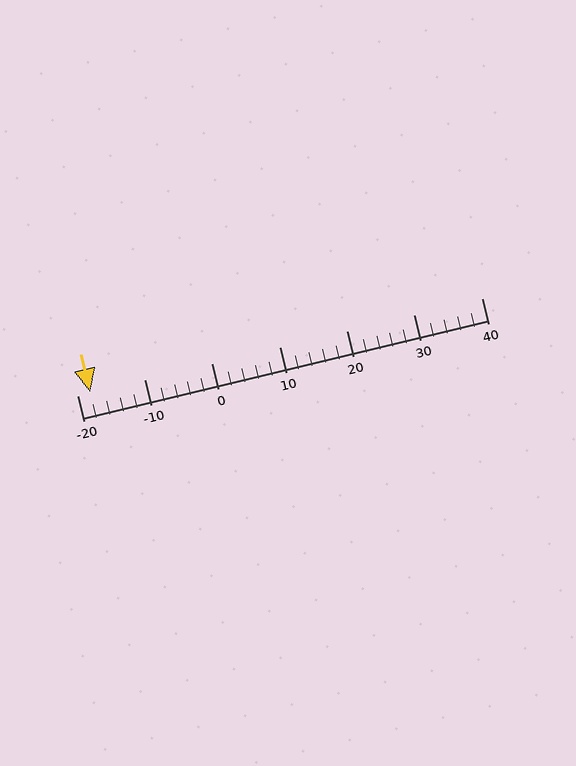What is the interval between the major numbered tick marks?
The major tick marks are spaced 10 units apart.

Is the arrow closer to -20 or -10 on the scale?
The arrow is closer to -20.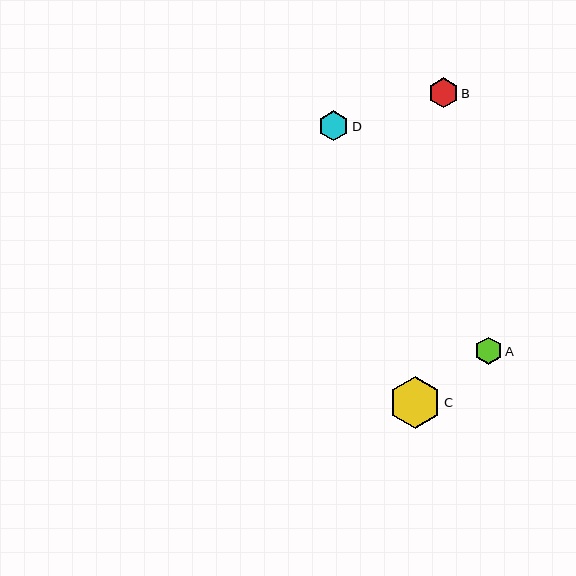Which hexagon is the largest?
Hexagon C is the largest with a size of approximately 52 pixels.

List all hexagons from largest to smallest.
From largest to smallest: C, D, B, A.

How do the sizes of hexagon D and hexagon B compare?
Hexagon D and hexagon B are approximately the same size.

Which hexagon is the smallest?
Hexagon A is the smallest with a size of approximately 27 pixels.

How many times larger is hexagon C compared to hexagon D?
Hexagon C is approximately 1.7 times the size of hexagon D.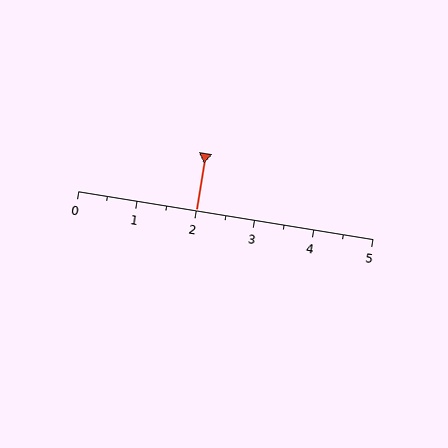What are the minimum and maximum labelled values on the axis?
The axis runs from 0 to 5.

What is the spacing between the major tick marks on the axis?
The major ticks are spaced 1 apart.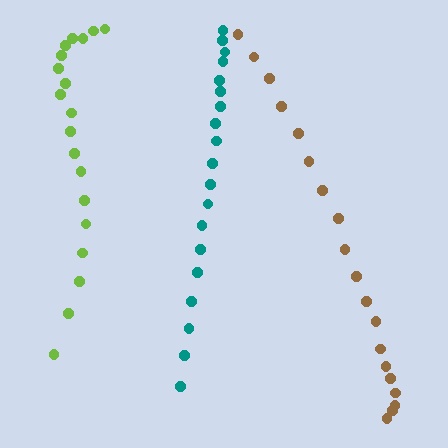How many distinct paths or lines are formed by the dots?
There are 3 distinct paths.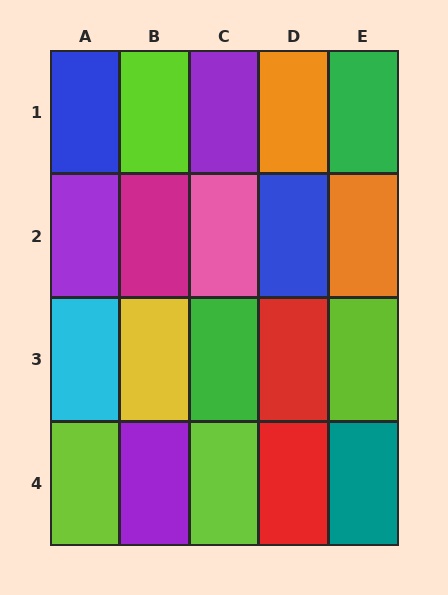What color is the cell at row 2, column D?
Blue.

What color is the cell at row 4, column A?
Lime.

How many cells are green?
2 cells are green.